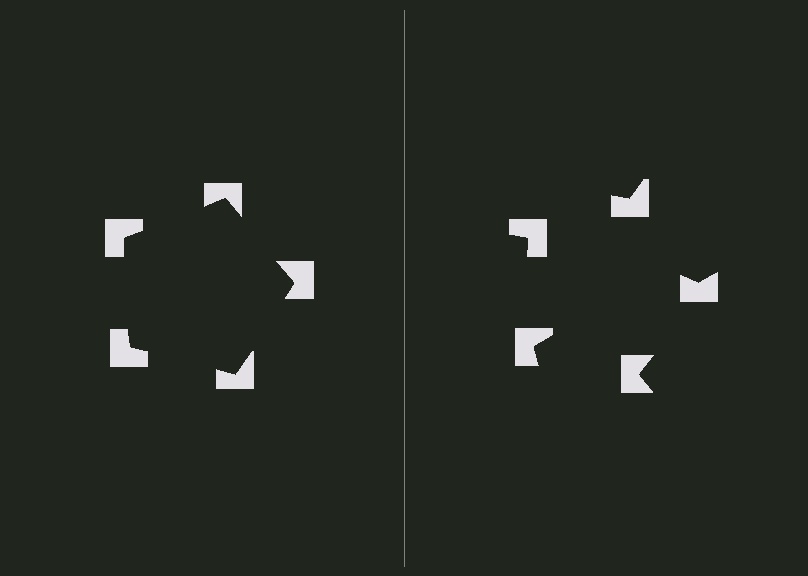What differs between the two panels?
The notched squares are positioned identically on both sides; only the wedge orientations differ. On the left they align to a pentagon; on the right they are misaligned.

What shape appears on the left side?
An illusory pentagon.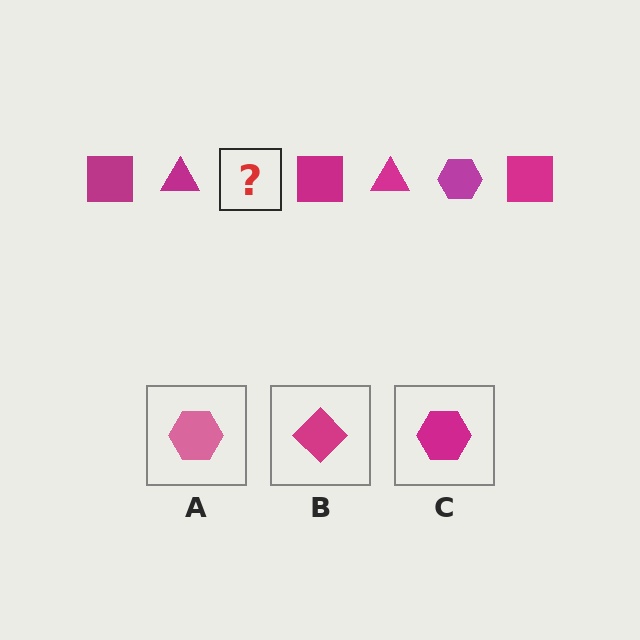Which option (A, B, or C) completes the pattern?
C.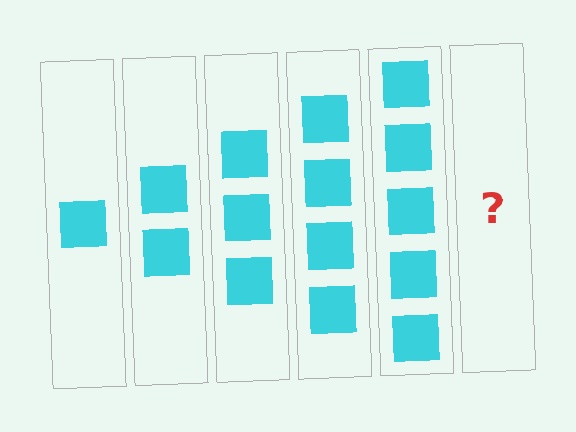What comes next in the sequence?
The next element should be 6 squares.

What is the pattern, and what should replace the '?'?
The pattern is that each step adds one more square. The '?' should be 6 squares.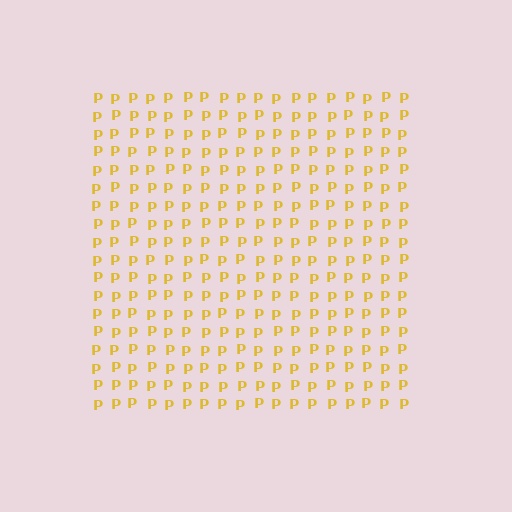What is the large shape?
The large shape is a square.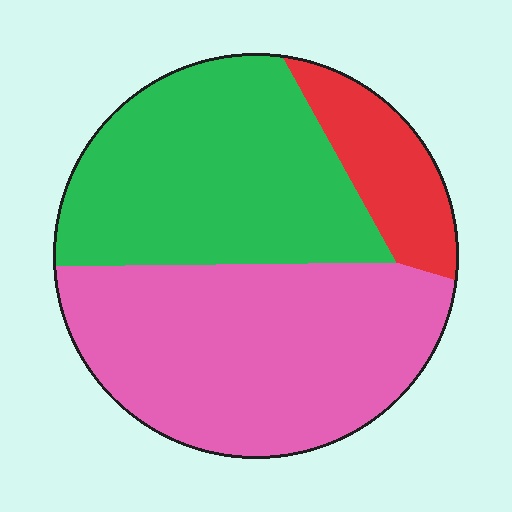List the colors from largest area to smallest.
From largest to smallest: pink, green, red.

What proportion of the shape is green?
Green covers 40% of the shape.